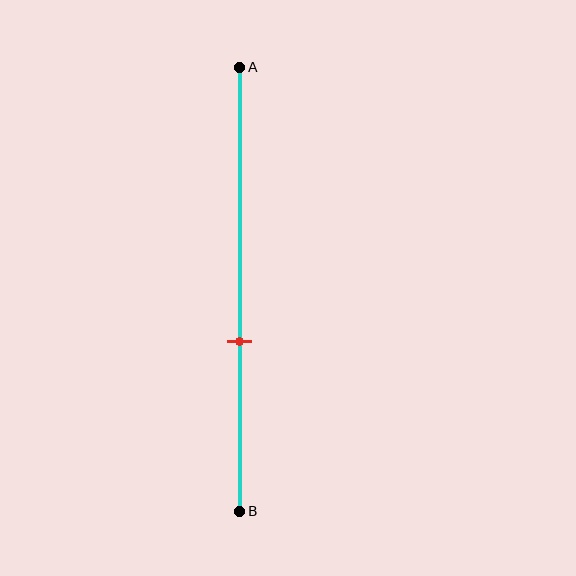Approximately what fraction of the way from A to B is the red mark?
The red mark is approximately 60% of the way from A to B.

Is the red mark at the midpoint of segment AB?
No, the mark is at about 60% from A, not at the 50% midpoint.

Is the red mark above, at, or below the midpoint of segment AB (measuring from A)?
The red mark is below the midpoint of segment AB.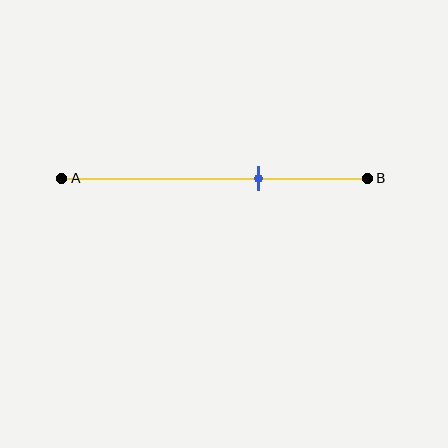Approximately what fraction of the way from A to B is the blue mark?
The blue mark is approximately 65% of the way from A to B.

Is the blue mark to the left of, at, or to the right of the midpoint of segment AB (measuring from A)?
The blue mark is to the right of the midpoint of segment AB.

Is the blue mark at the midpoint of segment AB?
No, the mark is at about 65% from A, not at the 50% midpoint.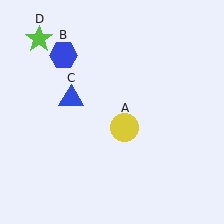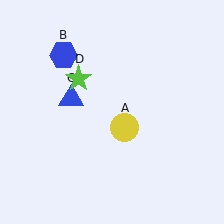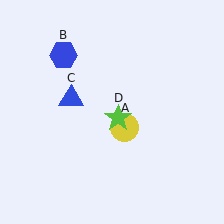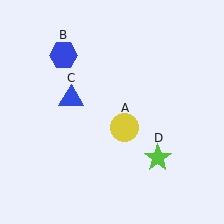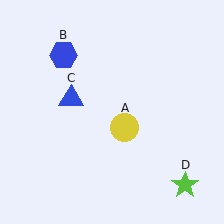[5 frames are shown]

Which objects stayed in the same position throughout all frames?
Yellow circle (object A) and blue hexagon (object B) and blue triangle (object C) remained stationary.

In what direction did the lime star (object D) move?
The lime star (object D) moved down and to the right.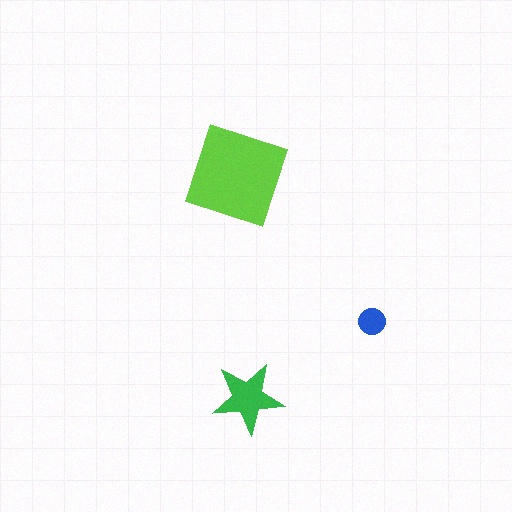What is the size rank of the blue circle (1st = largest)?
3rd.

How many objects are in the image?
There are 3 objects in the image.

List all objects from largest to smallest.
The lime square, the green star, the blue circle.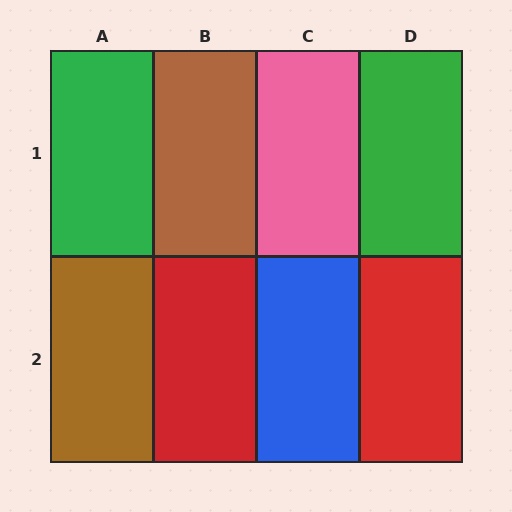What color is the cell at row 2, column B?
Red.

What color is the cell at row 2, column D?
Red.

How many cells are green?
2 cells are green.